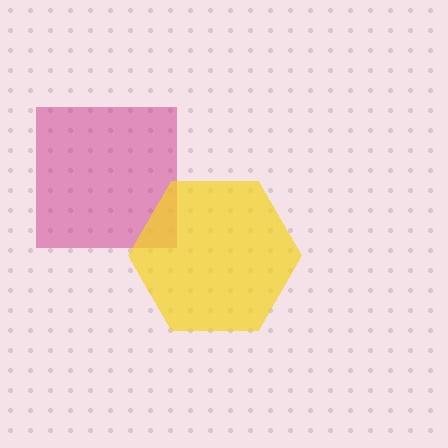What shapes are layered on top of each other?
The layered shapes are: a magenta square, a yellow hexagon.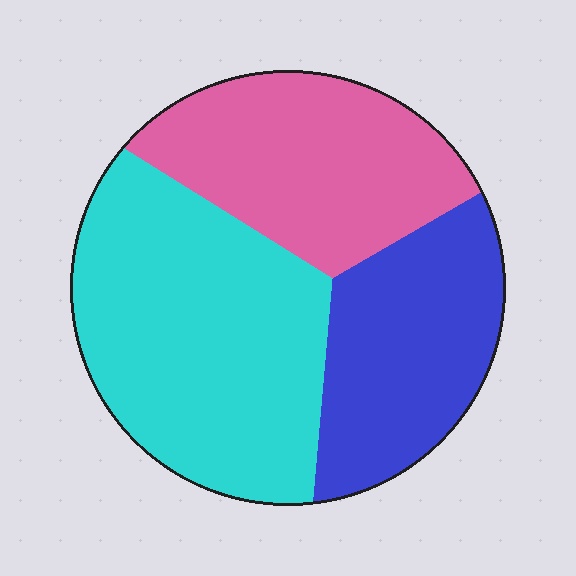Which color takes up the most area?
Cyan, at roughly 45%.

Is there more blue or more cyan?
Cyan.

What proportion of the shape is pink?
Pink takes up about one third (1/3) of the shape.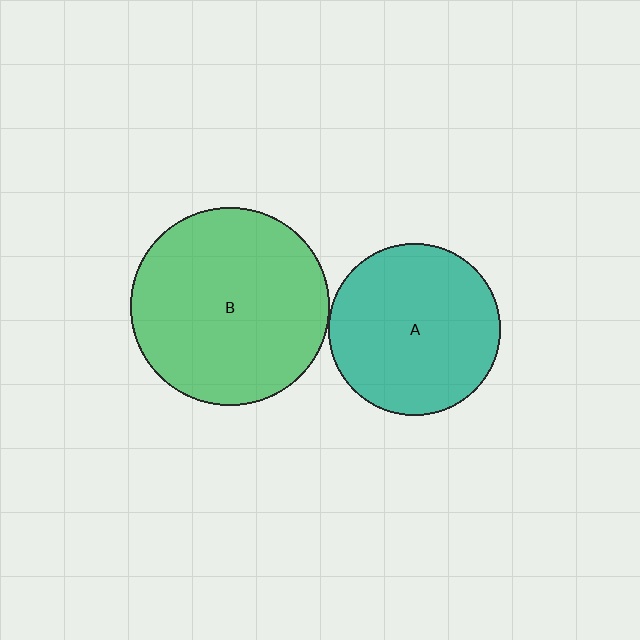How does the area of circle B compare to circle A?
Approximately 1.3 times.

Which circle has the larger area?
Circle B (green).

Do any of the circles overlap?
No, none of the circles overlap.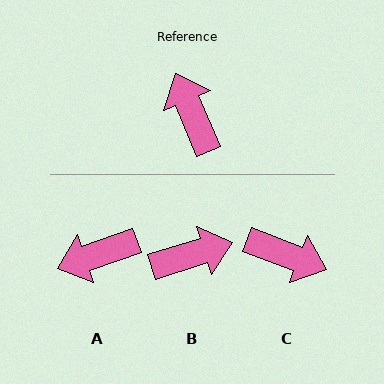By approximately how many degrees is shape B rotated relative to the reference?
Approximately 96 degrees clockwise.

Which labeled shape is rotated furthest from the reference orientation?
C, about 134 degrees away.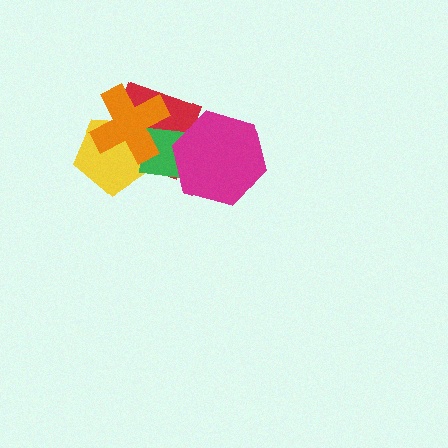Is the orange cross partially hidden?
No, no other shape covers it.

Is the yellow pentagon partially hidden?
Yes, it is partially covered by another shape.